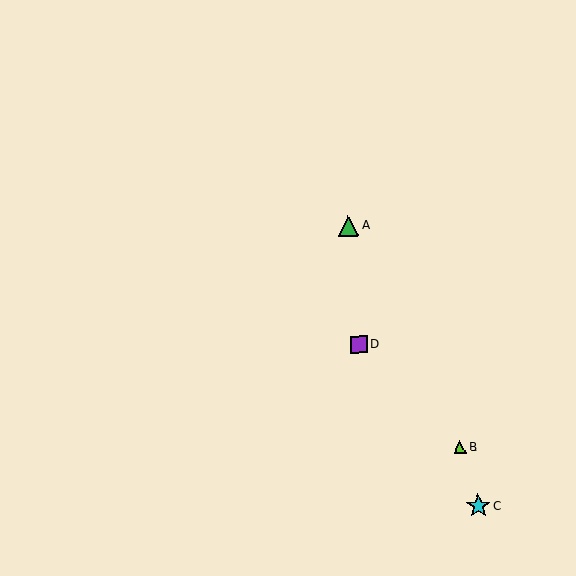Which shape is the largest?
The cyan star (labeled C) is the largest.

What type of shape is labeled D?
Shape D is a purple square.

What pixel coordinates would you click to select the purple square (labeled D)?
Click at (359, 344) to select the purple square D.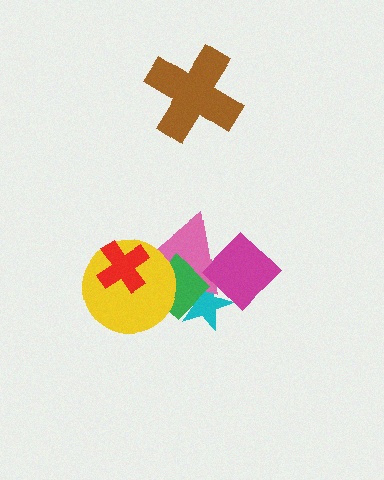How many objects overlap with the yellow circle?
3 objects overlap with the yellow circle.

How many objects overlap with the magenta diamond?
2 objects overlap with the magenta diamond.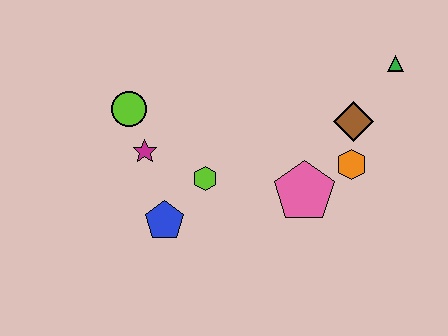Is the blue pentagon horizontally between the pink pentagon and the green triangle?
No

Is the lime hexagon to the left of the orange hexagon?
Yes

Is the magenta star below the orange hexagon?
No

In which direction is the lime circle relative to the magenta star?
The lime circle is above the magenta star.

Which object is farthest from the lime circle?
The green triangle is farthest from the lime circle.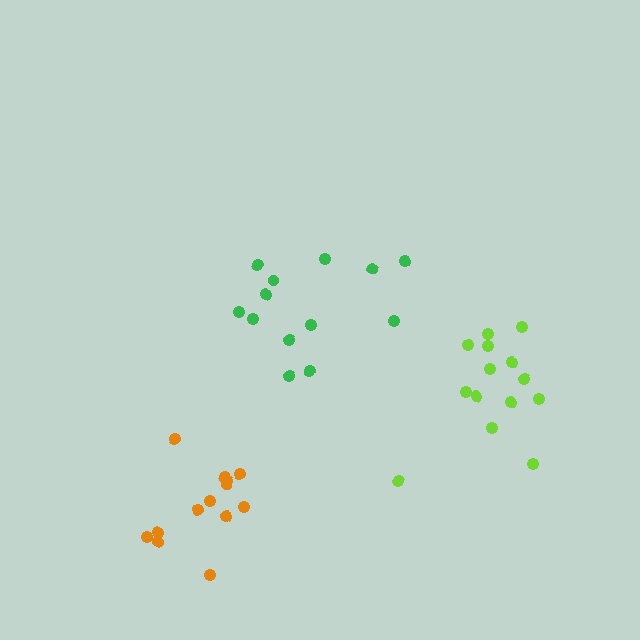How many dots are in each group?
Group 1: 13 dots, Group 2: 13 dots, Group 3: 14 dots (40 total).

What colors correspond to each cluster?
The clusters are colored: green, orange, lime.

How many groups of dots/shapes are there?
There are 3 groups.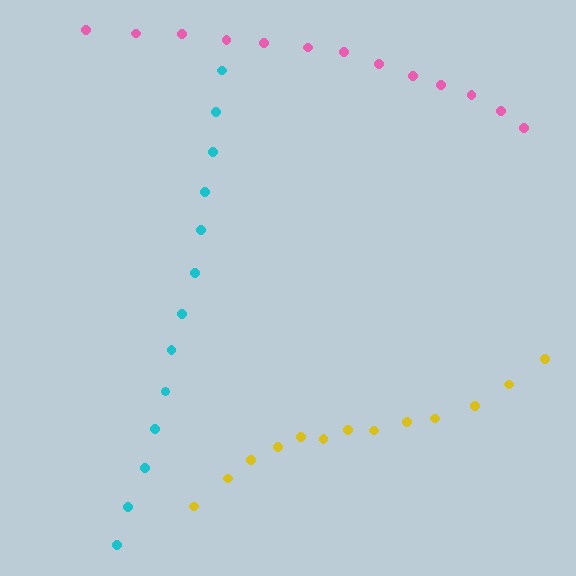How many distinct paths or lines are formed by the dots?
There are 3 distinct paths.